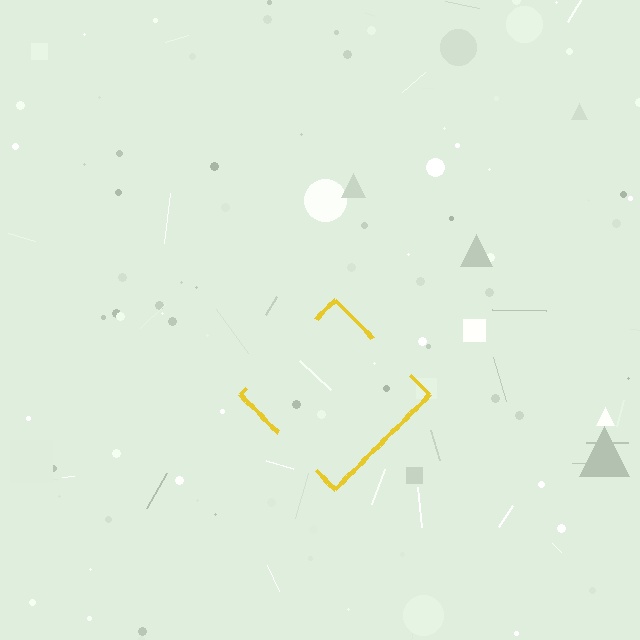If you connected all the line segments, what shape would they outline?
They would outline a diamond.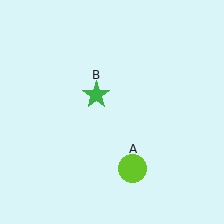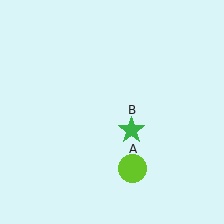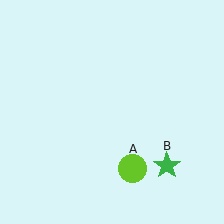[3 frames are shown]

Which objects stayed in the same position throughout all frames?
Lime circle (object A) remained stationary.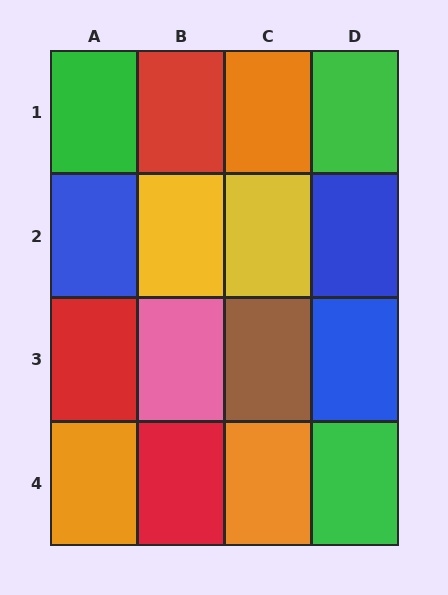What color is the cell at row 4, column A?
Orange.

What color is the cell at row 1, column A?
Green.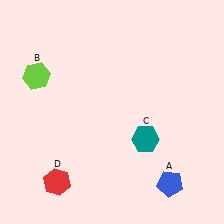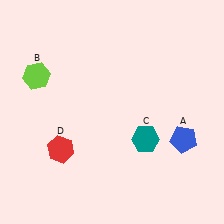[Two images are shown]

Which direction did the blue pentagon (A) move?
The blue pentagon (A) moved up.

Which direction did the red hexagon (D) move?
The red hexagon (D) moved up.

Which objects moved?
The objects that moved are: the blue pentagon (A), the red hexagon (D).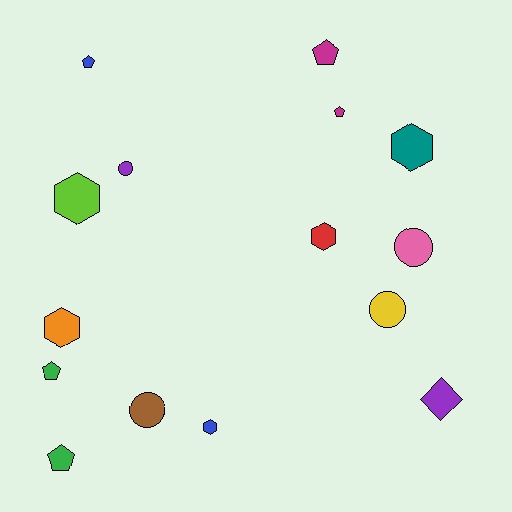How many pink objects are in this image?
There is 1 pink object.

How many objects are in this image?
There are 15 objects.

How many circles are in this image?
There are 4 circles.